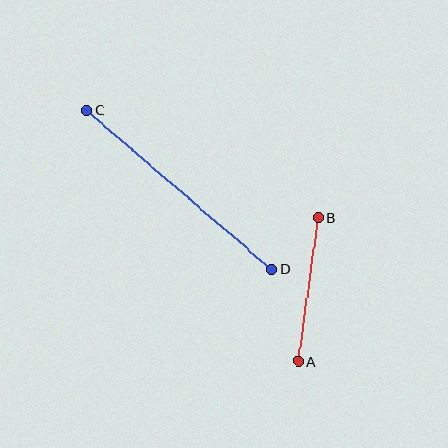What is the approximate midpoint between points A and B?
The midpoint is at approximately (309, 290) pixels.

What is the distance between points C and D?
The distance is approximately 244 pixels.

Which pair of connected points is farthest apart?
Points C and D are farthest apart.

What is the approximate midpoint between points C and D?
The midpoint is at approximately (179, 190) pixels.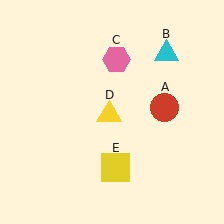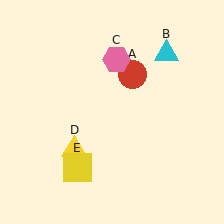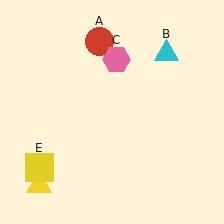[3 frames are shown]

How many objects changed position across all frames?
3 objects changed position: red circle (object A), yellow triangle (object D), yellow square (object E).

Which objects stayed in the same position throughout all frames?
Cyan triangle (object B) and pink hexagon (object C) remained stationary.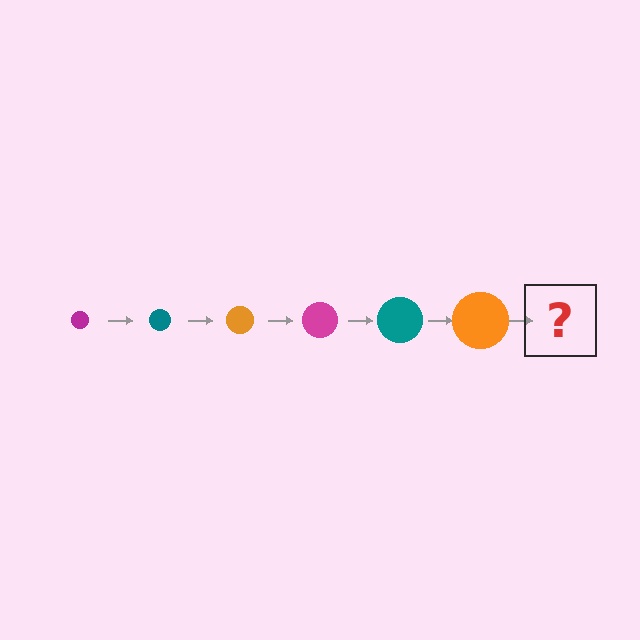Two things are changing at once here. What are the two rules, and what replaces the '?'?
The two rules are that the circle grows larger each step and the color cycles through magenta, teal, and orange. The '?' should be a magenta circle, larger than the previous one.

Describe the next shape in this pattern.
It should be a magenta circle, larger than the previous one.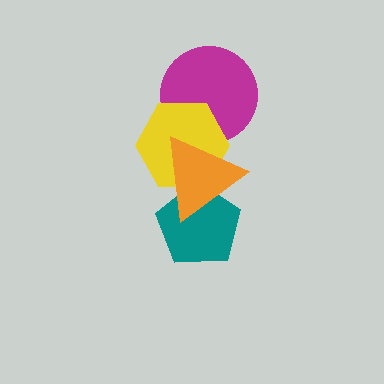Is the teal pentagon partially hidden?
Yes, it is partially covered by another shape.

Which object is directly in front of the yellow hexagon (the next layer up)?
The teal pentagon is directly in front of the yellow hexagon.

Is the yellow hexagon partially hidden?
Yes, it is partially covered by another shape.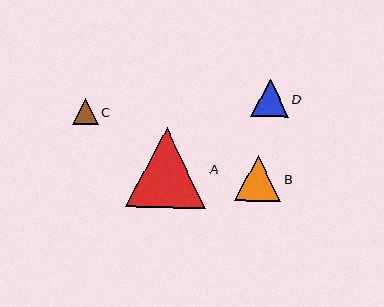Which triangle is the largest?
Triangle A is the largest with a size of approximately 80 pixels.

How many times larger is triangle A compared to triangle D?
Triangle A is approximately 2.1 times the size of triangle D.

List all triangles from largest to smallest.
From largest to smallest: A, B, D, C.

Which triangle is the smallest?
Triangle C is the smallest with a size of approximately 25 pixels.